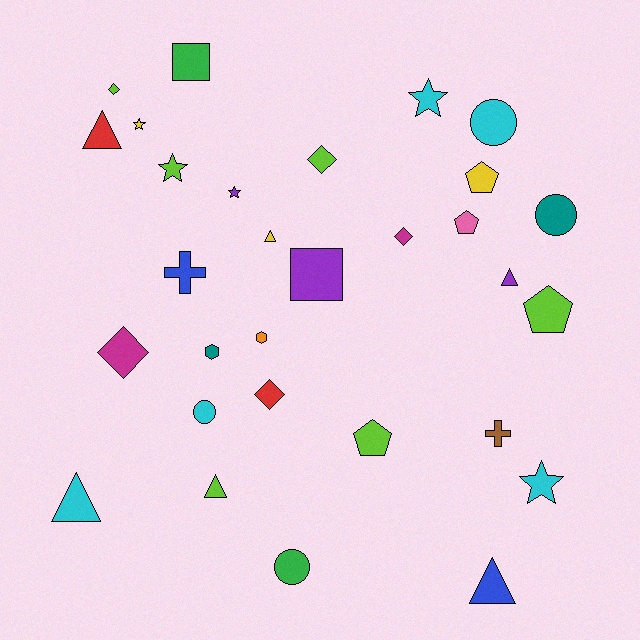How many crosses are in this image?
There are 2 crosses.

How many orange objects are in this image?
There is 1 orange object.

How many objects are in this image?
There are 30 objects.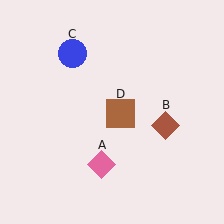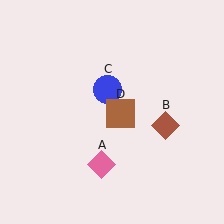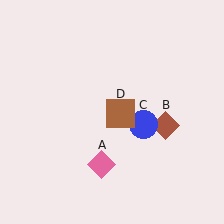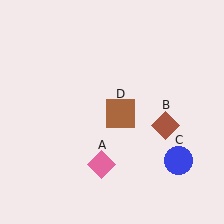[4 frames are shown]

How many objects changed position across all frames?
1 object changed position: blue circle (object C).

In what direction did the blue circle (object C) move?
The blue circle (object C) moved down and to the right.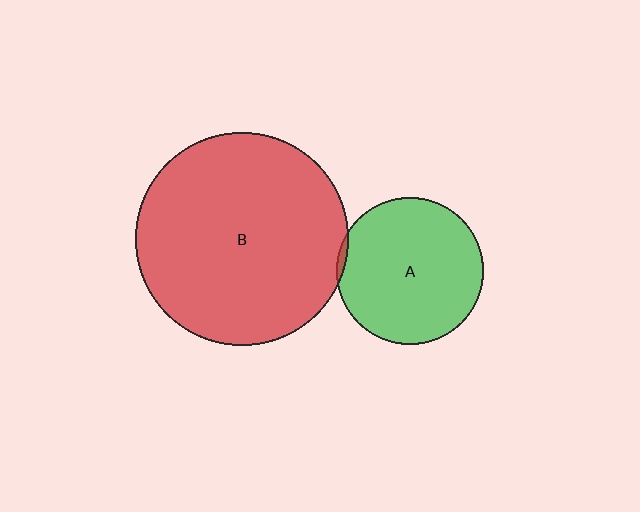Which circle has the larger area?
Circle B (red).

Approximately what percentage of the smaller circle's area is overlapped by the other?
Approximately 5%.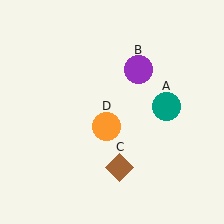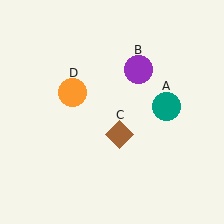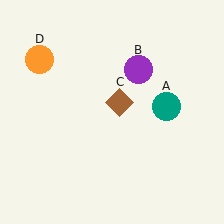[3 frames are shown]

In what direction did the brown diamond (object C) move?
The brown diamond (object C) moved up.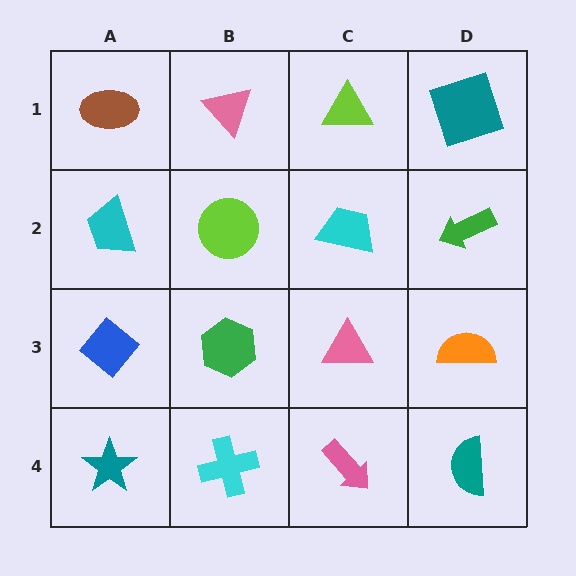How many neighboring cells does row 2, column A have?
3.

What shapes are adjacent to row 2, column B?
A pink triangle (row 1, column B), a green hexagon (row 3, column B), a cyan trapezoid (row 2, column A), a cyan trapezoid (row 2, column C).